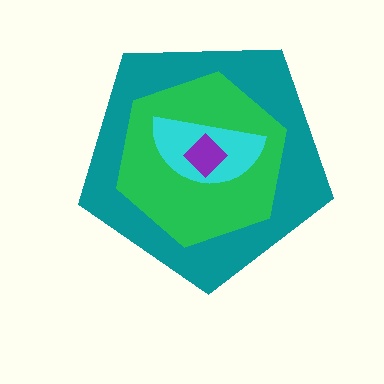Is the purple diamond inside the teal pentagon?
Yes.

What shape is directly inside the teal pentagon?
The green hexagon.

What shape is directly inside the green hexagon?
The cyan semicircle.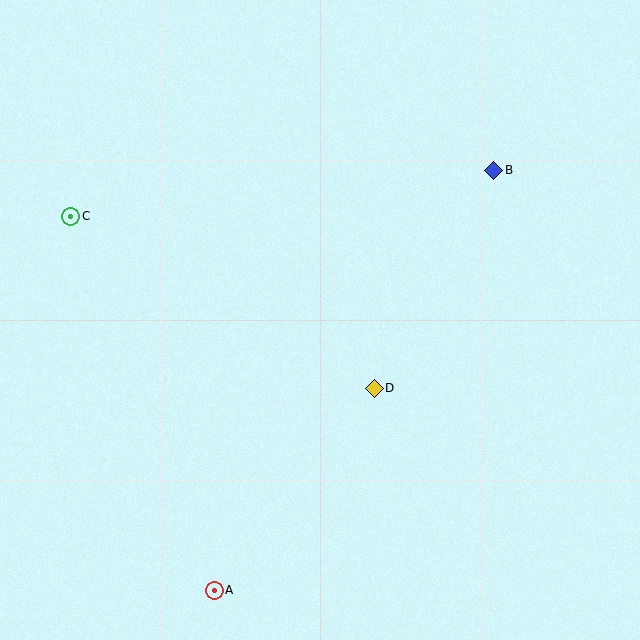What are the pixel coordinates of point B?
Point B is at (494, 170).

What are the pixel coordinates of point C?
Point C is at (71, 216).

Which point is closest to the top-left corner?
Point C is closest to the top-left corner.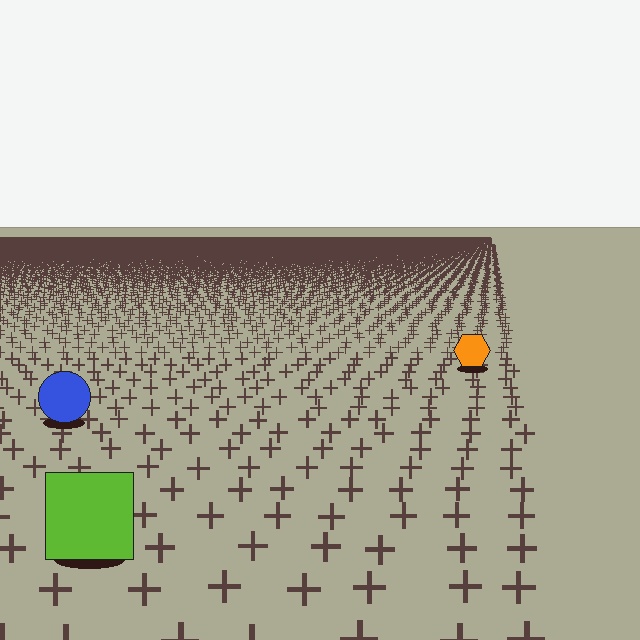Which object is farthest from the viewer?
The orange hexagon is farthest from the viewer. It appears smaller and the ground texture around it is denser.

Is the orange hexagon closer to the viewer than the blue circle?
No. The blue circle is closer — you can tell from the texture gradient: the ground texture is coarser near it.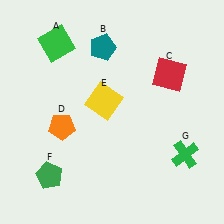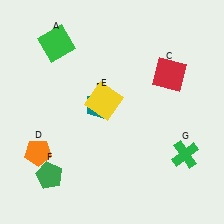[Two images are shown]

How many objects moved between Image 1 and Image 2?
2 objects moved between the two images.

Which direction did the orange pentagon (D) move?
The orange pentagon (D) moved down.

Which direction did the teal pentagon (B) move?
The teal pentagon (B) moved down.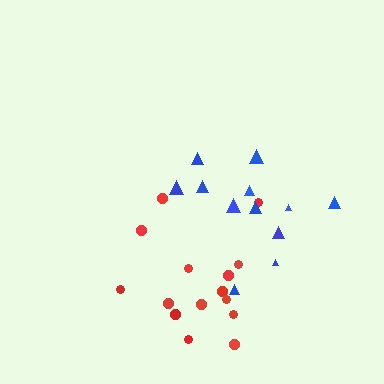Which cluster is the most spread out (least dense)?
Blue.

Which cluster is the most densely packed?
Red.